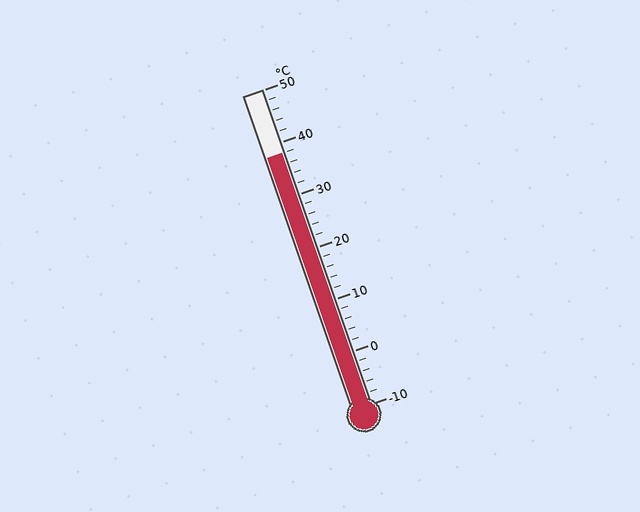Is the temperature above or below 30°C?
The temperature is above 30°C.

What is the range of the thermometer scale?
The thermometer scale ranges from -10°C to 50°C.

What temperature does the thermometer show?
The thermometer shows approximately 38°C.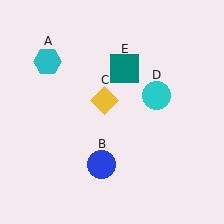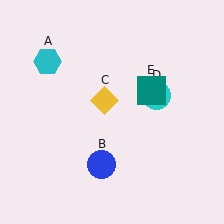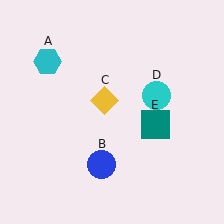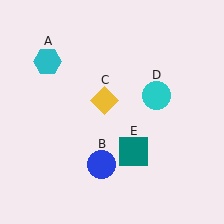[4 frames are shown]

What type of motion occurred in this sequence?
The teal square (object E) rotated clockwise around the center of the scene.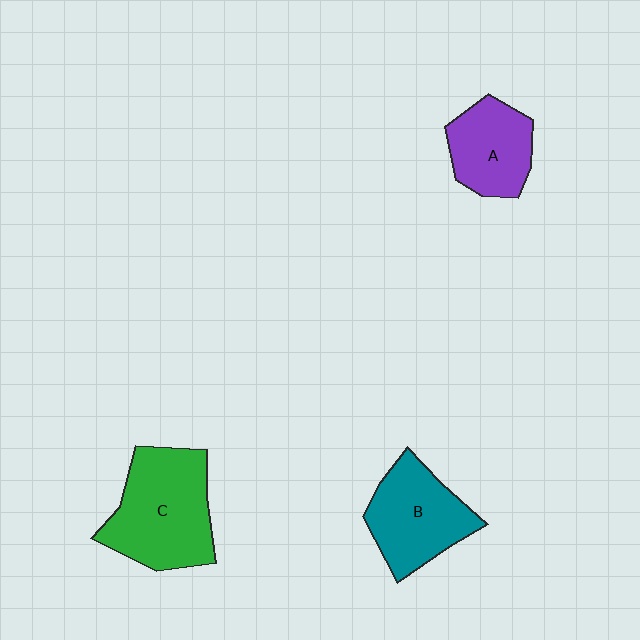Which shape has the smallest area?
Shape A (purple).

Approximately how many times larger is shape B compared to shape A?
Approximately 1.2 times.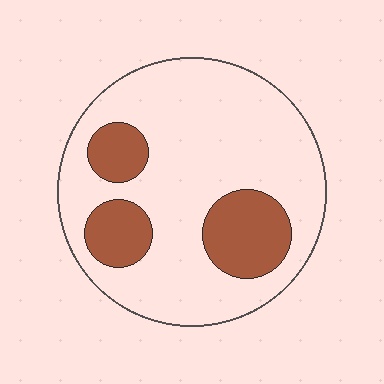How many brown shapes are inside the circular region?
3.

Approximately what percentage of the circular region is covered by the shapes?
Approximately 25%.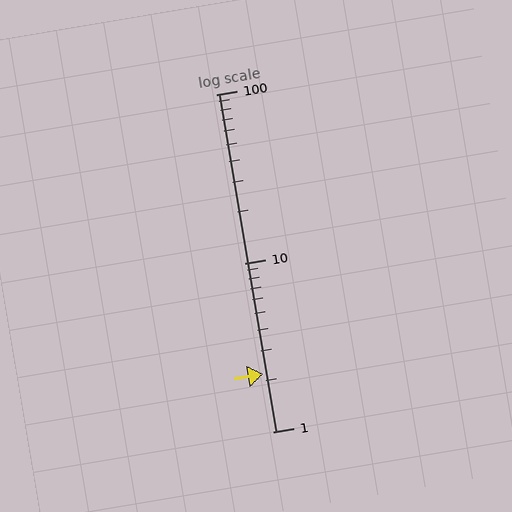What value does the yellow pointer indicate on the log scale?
The pointer indicates approximately 2.2.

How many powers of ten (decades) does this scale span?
The scale spans 2 decades, from 1 to 100.